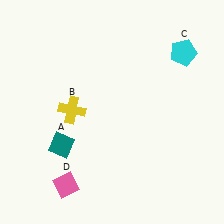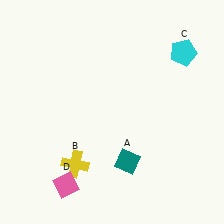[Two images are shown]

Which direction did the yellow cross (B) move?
The yellow cross (B) moved down.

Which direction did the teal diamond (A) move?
The teal diamond (A) moved right.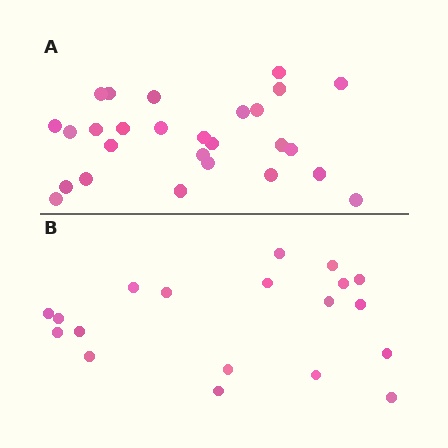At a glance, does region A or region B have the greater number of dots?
Region A (the top region) has more dots.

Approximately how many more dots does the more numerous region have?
Region A has roughly 8 or so more dots than region B.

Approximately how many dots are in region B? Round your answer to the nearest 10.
About 20 dots. (The exact count is 19, which rounds to 20.)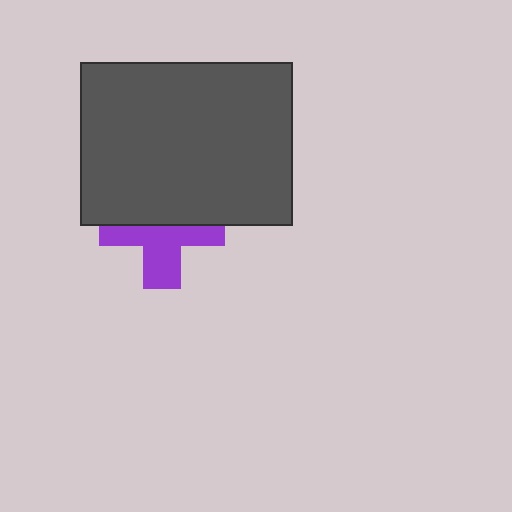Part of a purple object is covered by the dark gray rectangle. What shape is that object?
It is a cross.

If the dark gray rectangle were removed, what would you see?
You would see the complete purple cross.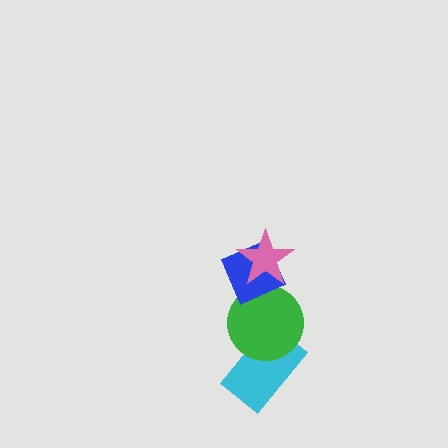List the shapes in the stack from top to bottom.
From top to bottom: the pink star, the blue diamond, the green circle, the cyan rectangle.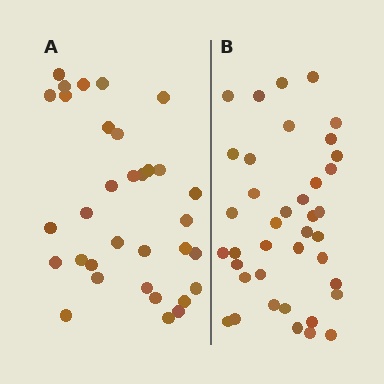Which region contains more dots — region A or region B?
Region B (the right region) has more dots.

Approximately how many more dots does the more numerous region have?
Region B has about 6 more dots than region A.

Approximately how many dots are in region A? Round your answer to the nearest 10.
About 30 dots. (The exact count is 33, which rounds to 30.)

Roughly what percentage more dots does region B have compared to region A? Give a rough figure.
About 20% more.